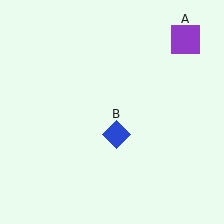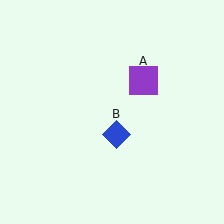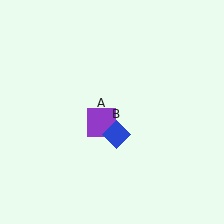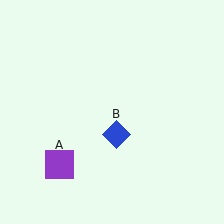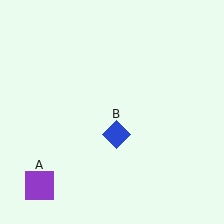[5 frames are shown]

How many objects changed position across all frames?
1 object changed position: purple square (object A).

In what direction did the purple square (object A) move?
The purple square (object A) moved down and to the left.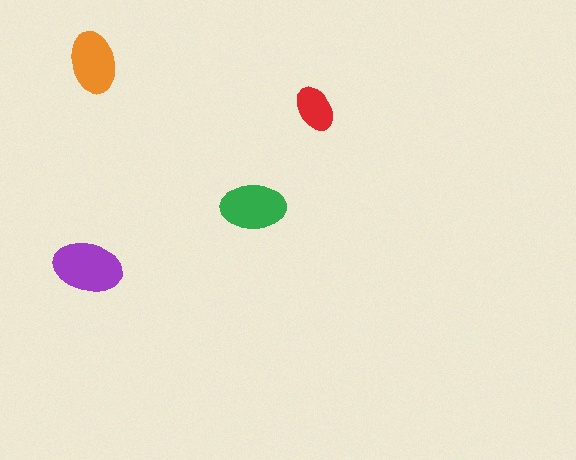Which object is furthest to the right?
The red ellipse is rightmost.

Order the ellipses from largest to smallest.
the purple one, the green one, the orange one, the red one.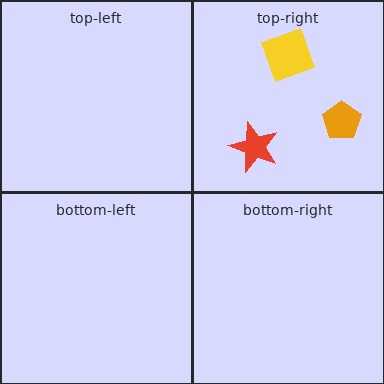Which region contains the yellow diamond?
The top-right region.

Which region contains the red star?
The top-right region.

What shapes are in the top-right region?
The yellow diamond, the red star, the orange pentagon.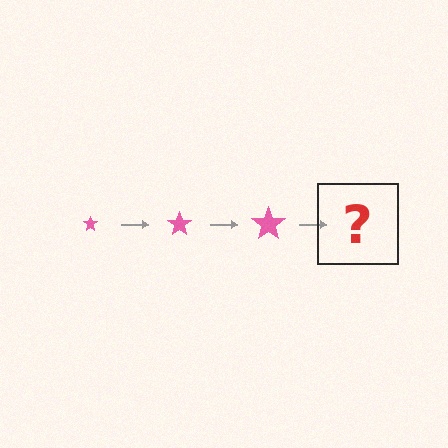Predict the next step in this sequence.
The next step is a pink star, larger than the previous one.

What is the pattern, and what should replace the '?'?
The pattern is that the star gets progressively larger each step. The '?' should be a pink star, larger than the previous one.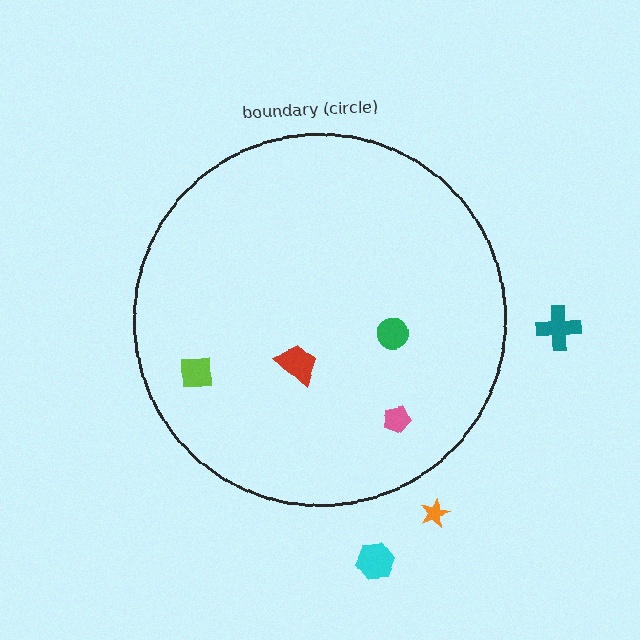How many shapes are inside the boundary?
4 inside, 3 outside.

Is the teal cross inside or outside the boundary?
Outside.